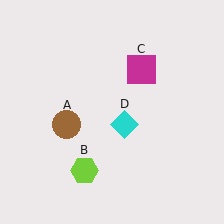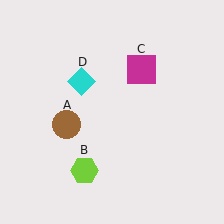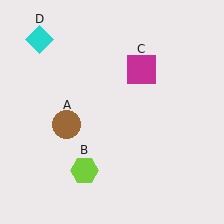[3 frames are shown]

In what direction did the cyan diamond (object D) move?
The cyan diamond (object D) moved up and to the left.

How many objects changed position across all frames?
1 object changed position: cyan diamond (object D).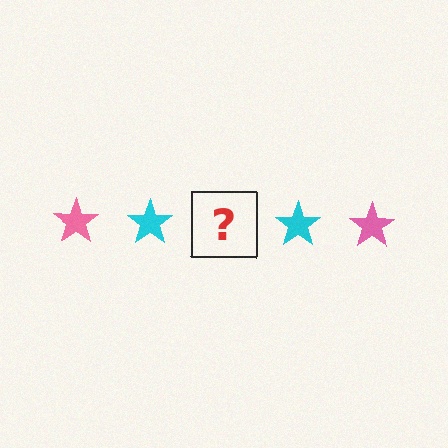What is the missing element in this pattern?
The missing element is a pink star.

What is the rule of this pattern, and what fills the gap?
The rule is that the pattern cycles through pink, cyan stars. The gap should be filled with a pink star.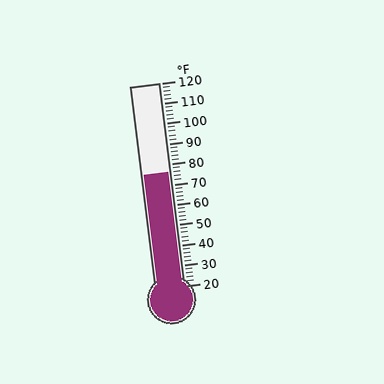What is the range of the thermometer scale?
The thermometer scale ranges from 20°F to 120°F.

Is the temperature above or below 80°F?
The temperature is below 80°F.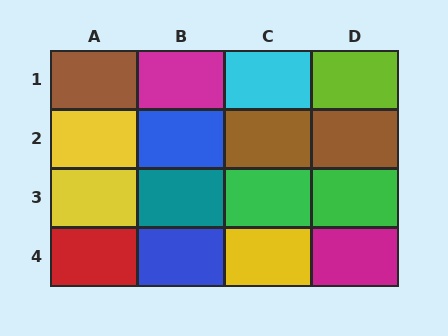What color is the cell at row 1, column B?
Magenta.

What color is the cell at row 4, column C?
Yellow.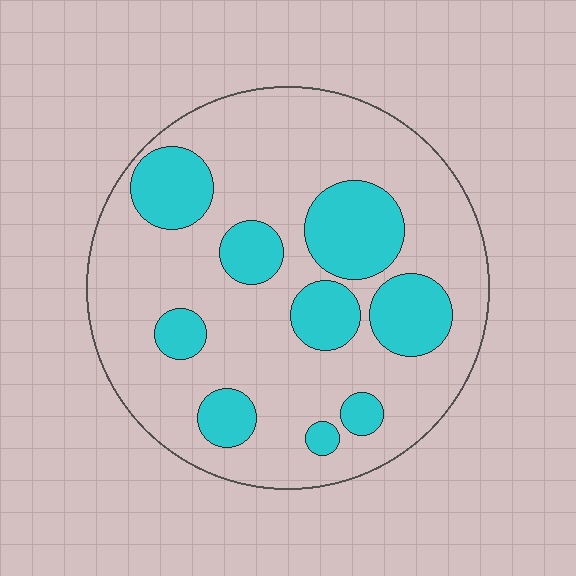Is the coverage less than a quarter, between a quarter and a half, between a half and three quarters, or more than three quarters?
Between a quarter and a half.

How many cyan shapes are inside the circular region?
9.